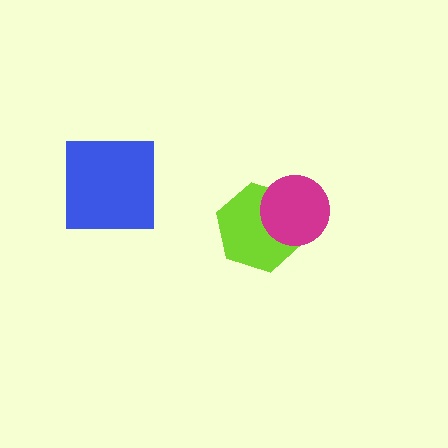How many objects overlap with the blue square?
0 objects overlap with the blue square.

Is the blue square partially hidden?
No, no other shape covers it.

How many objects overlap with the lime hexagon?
1 object overlaps with the lime hexagon.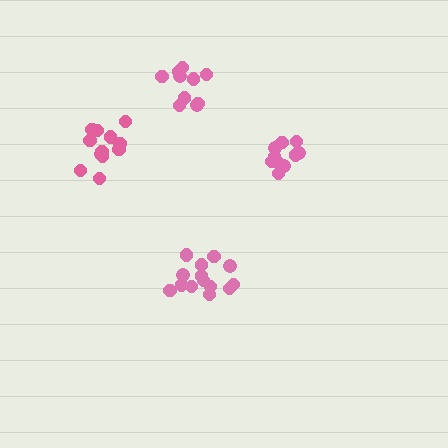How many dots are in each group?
Group 1: 14 dots, Group 2: 10 dots, Group 3: 12 dots, Group 4: 10 dots (46 total).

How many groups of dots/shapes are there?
There are 4 groups.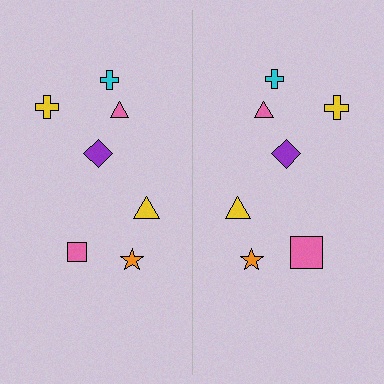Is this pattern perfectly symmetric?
No, the pattern is not perfectly symmetric. The pink square on the right side has a different size than its mirror counterpart.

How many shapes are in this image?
There are 14 shapes in this image.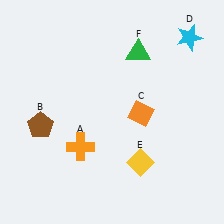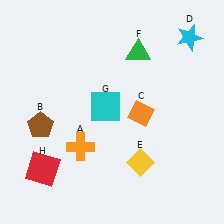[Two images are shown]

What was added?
A cyan square (G), a red square (H) were added in Image 2.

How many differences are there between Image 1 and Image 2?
There are 2 differences between the two images.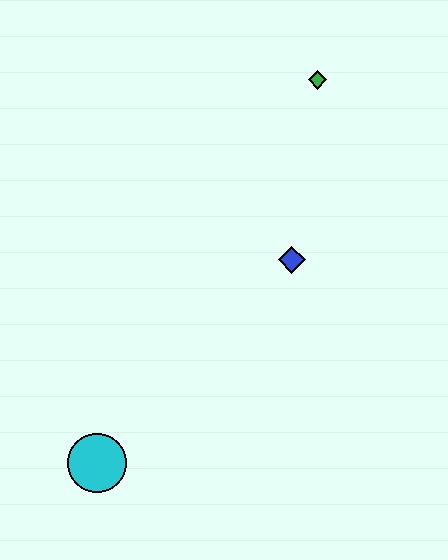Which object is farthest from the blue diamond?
The cyan circle is farthest from the blue diamond.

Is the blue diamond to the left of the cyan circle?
No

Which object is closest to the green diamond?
The blue diamond is closest to the green diamond.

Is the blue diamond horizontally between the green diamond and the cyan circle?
Yes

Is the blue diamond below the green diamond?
Yes